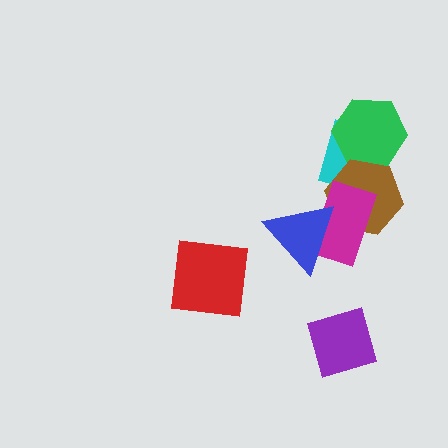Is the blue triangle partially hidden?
No, no other shape covers it.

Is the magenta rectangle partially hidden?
Yes, it is partially covered by another shape.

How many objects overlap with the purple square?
0 objects overlap with the purple square.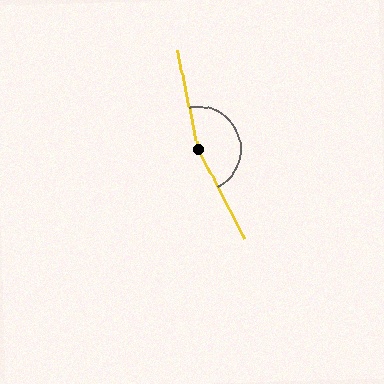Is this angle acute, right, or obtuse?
It is obtuse.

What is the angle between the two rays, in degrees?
Approximately 164 degrees.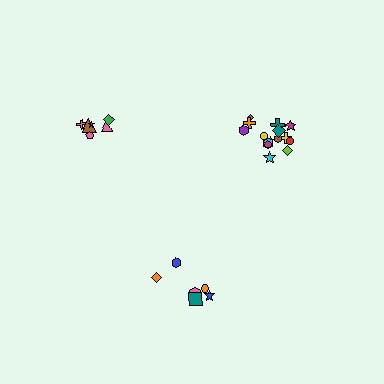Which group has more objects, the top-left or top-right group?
The top-right group.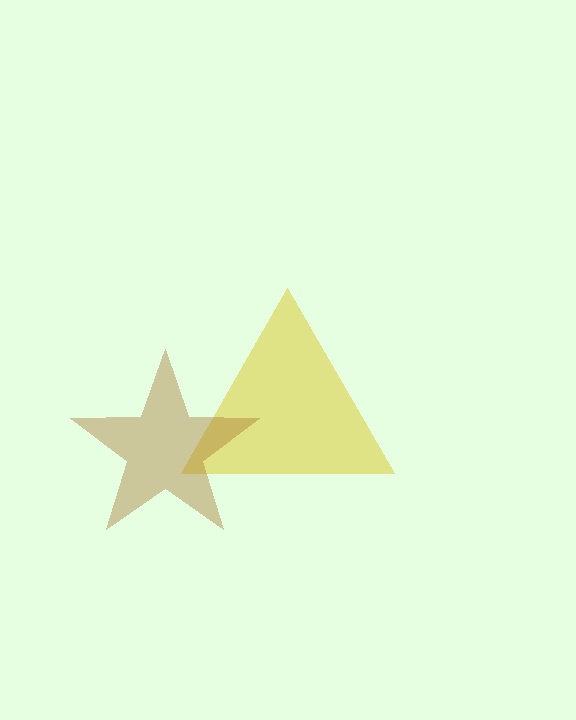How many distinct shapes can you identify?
There are 2 distinct shapes: a yellow triangle, a brown star.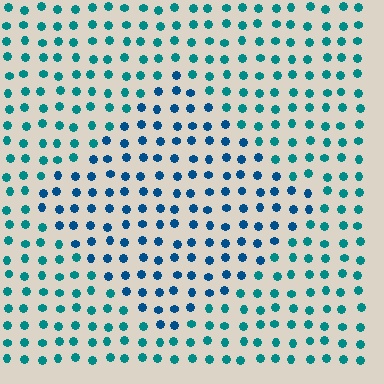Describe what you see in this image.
The image is filled with small teal elements in a uniform arrangement. A diamond-shaped region is visible where the elements are tinted to a slightly different hue, forming a subtle color boundary.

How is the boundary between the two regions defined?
The boundary is defined purely by a slight shift in hue (about 28 degrees). Spacing, size, and orientation are identical on both sides.